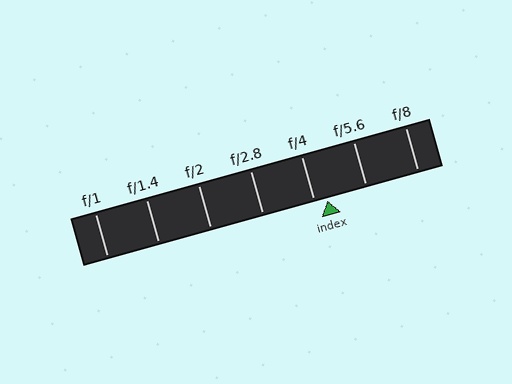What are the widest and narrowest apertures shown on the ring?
The widest aperture shown is f/1 and the narrowest is f/8.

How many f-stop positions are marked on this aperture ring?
There are 7 f-stop positions marked.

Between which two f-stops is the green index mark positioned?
The index mark is between f/4 and f/5.6.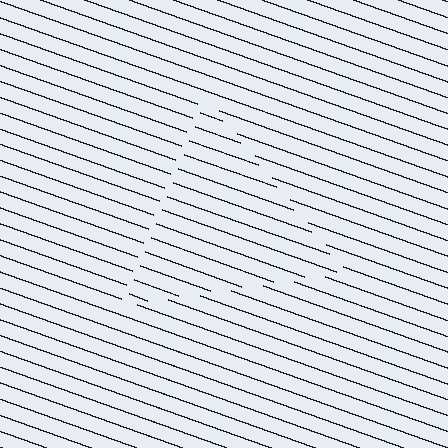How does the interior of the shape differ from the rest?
The interior of the shape contains the same grating, shifted by half a period — the contour is defined by the phase discontinuity where line-ends from the inner and outer gratings abut.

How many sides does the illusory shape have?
3 sides — the line-ends trace a triangle.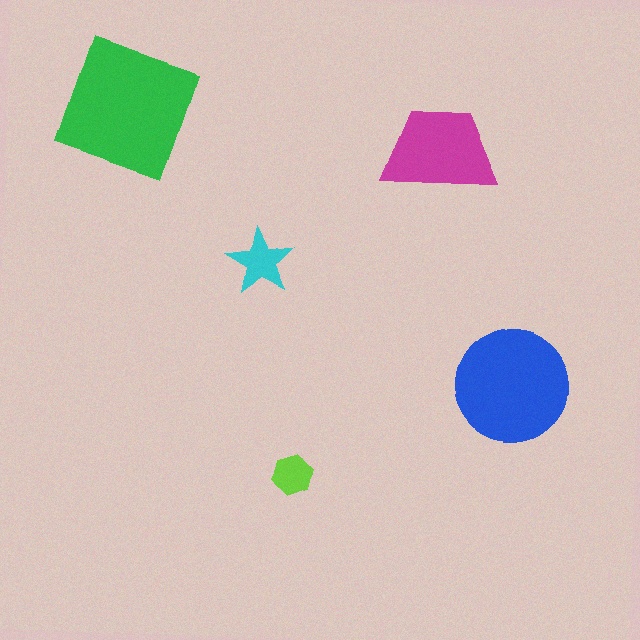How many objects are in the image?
There are 5 objects in the image.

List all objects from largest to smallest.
The green square, the blue circle, the magenta trapezoid, the cyan star, the lime hexagon.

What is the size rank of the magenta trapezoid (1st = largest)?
3rd.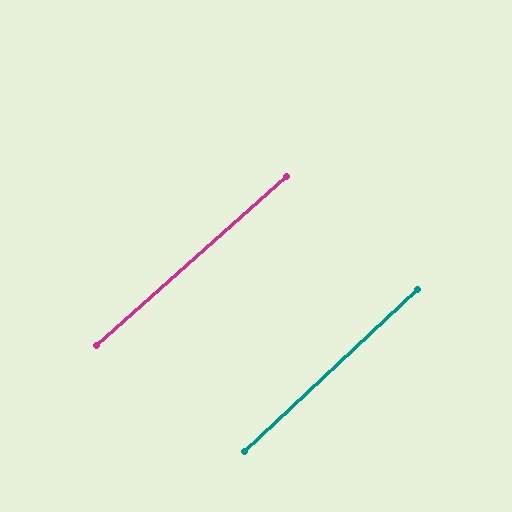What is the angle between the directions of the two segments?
Approximately 1 degree.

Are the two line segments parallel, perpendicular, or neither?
Parallel — their directions differ by only 1.2°.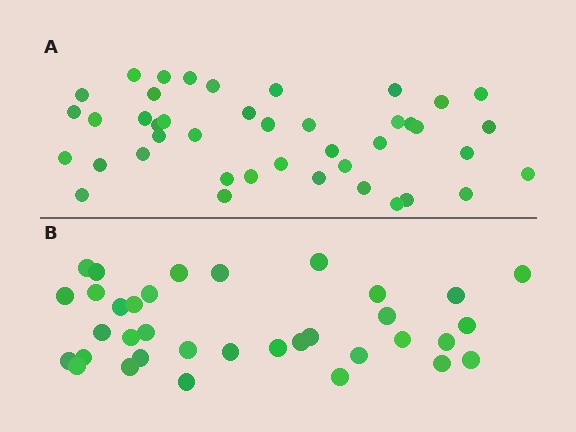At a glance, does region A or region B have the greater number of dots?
Region A (the top region) has more dots.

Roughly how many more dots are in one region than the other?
Region A has roughly 8 or so more dots than region B.